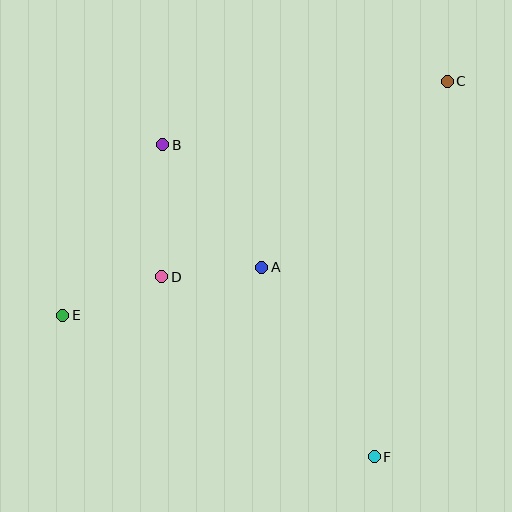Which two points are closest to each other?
Points A and D are closest to each other.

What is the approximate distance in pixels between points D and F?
The distance between D and F is approximately 279 pixels.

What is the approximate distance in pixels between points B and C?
The distance between B and C is approximately 291 pixels.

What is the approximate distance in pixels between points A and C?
The distance between A and C is approximately 263 pixels.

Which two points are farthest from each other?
Points C and E are farthest from each other.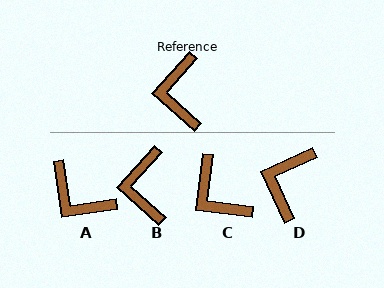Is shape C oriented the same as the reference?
No, it is off by about 34 degrees.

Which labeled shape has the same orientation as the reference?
B.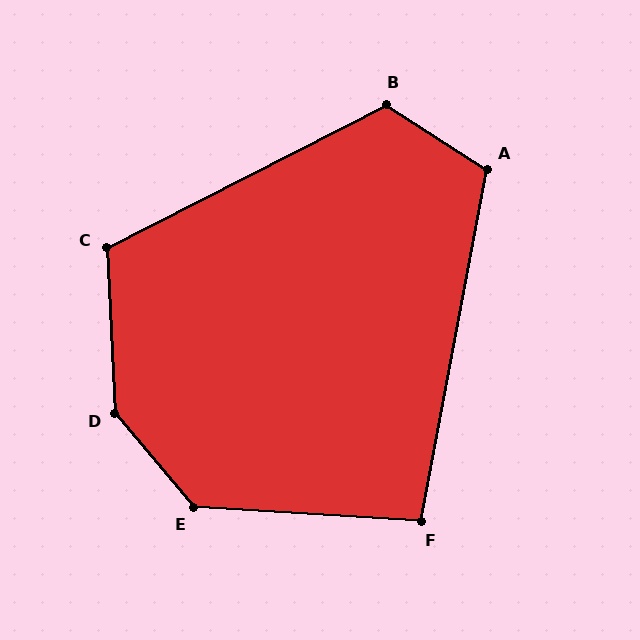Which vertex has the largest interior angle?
D, at approximately 143 degrees.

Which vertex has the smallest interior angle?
F, at approximately 97 degrees.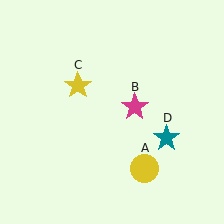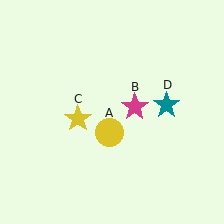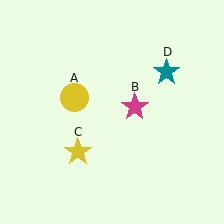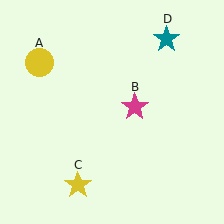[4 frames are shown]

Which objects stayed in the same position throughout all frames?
Magenta star (object B) remained stationary.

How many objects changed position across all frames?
3 objects changed position: yellow circle (object A), yellow star (object C), teal star (object D).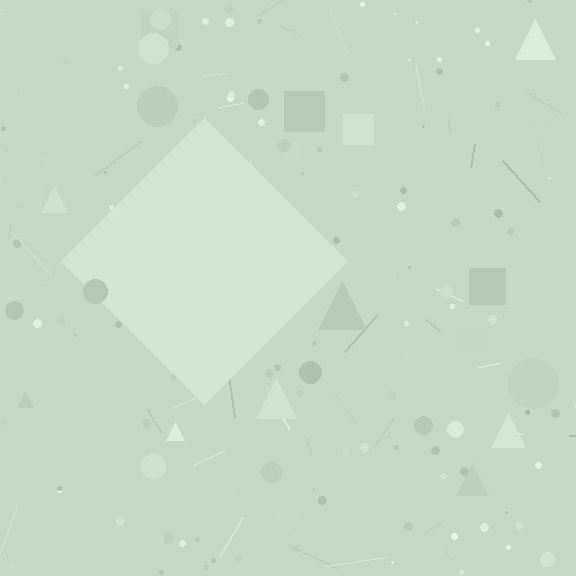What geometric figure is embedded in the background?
A diamond is embedded in the background.